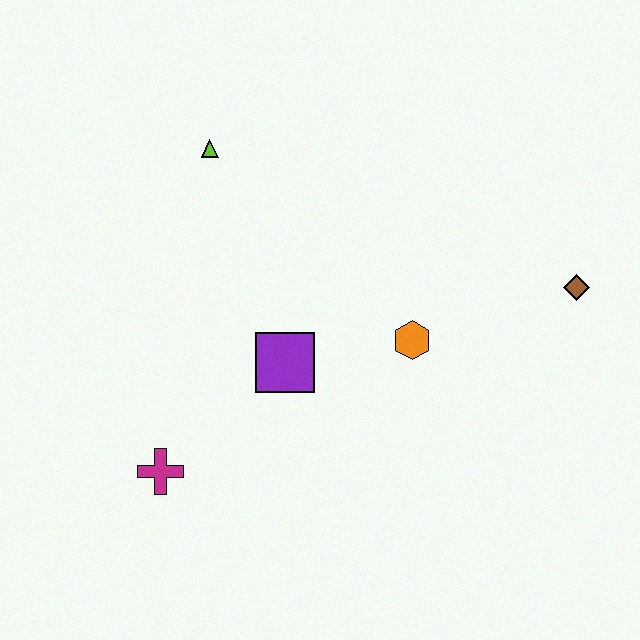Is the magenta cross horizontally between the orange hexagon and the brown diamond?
No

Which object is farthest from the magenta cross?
The brown diamond is farthest from the magenta cross.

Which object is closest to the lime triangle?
The purple square is closest to the lime triangle.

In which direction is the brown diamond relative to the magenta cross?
The brown diamond is to the right of the magenta cross.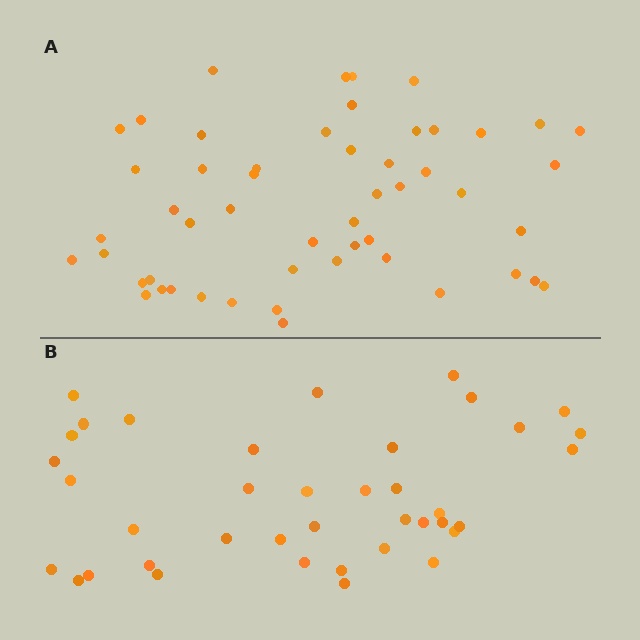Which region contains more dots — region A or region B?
Region A (the top region) has more dots.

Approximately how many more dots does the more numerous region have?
Region A has approximately 15 more dots than region B.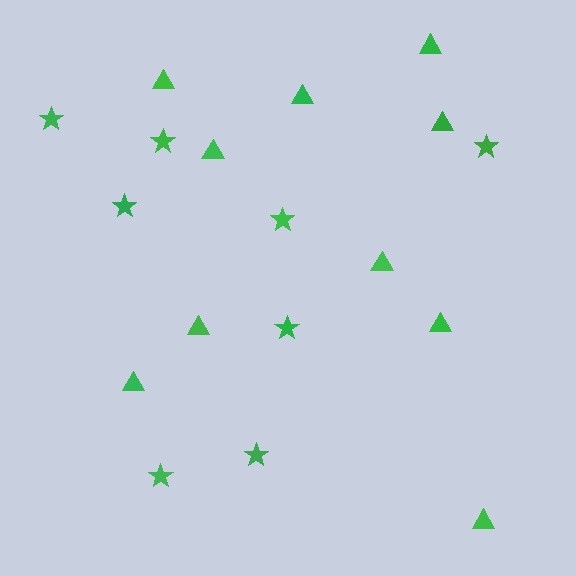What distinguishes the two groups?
There are 2 groups: one group of triangles (10) and one group of stars (8).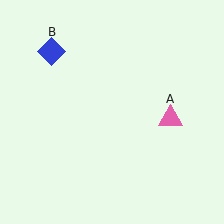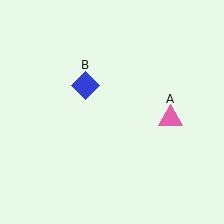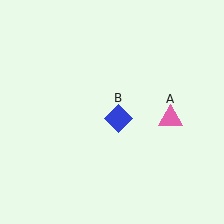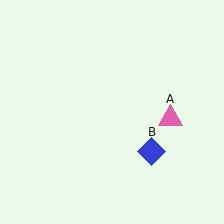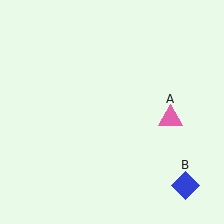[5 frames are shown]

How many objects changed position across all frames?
1 object changed position: blue diamond (object B).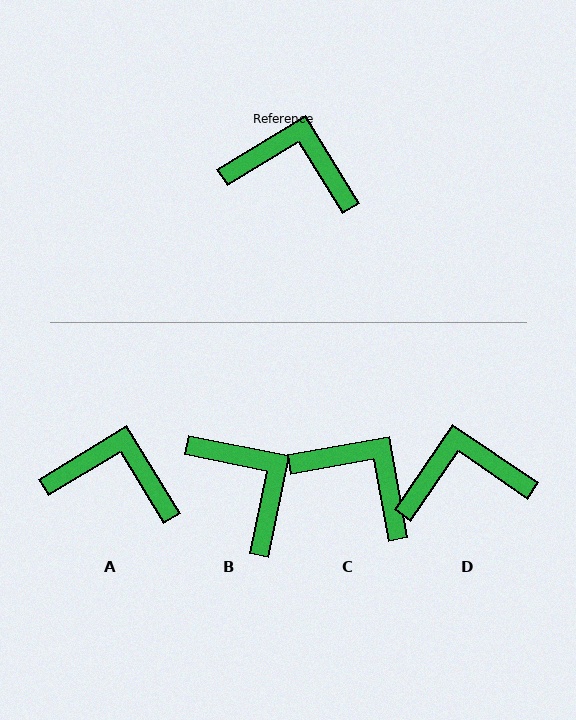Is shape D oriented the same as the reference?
No, it is off by about 24 degrees.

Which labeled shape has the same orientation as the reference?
A.